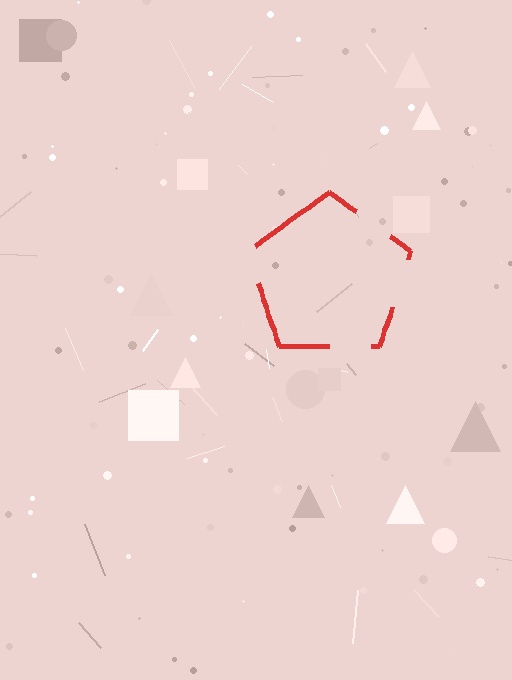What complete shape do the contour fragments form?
The contour fragments form a pentagon.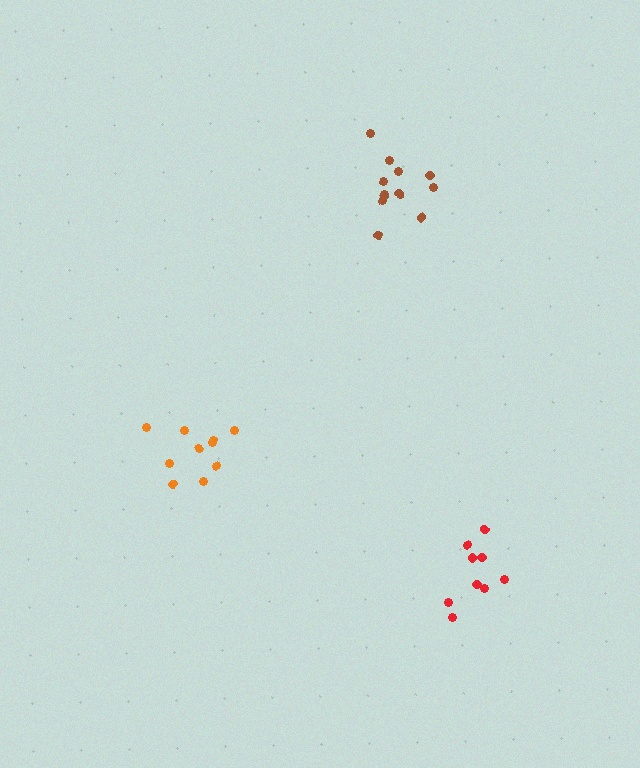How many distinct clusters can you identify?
There are 3 distinct clusters.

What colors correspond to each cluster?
The clusters are colored: orange, red, brown.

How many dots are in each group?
Group 1: 10 dots, Group 2: 9 dots, Group 3: 13 dots (32 total).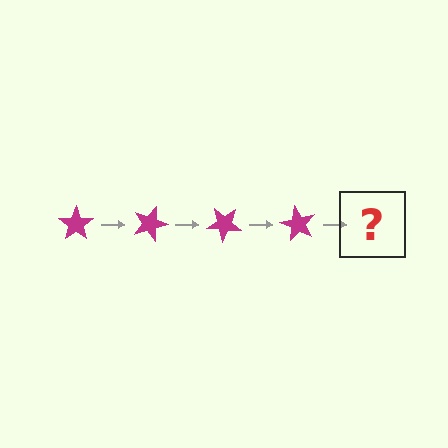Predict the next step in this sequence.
The next step is a magenta star rotated 80 degrees.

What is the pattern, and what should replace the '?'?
The pattern is that the star rotates 20 degrees each step. The '?' should be a magenta star rotated 80 degrees.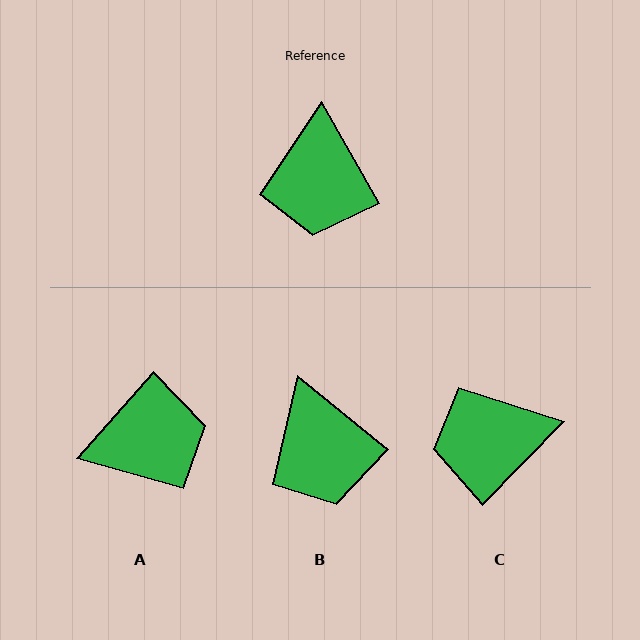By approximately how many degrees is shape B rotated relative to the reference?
Approximately 21 degrees counter-clockwise.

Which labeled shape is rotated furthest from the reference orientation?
A, about 108 degrees away.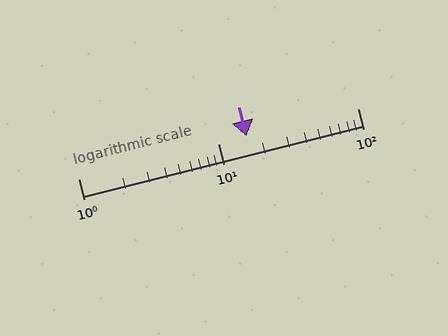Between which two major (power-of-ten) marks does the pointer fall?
The pointer is between 10 and 100.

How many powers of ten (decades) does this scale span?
The scale spans 2 decades, from 1 to 100.